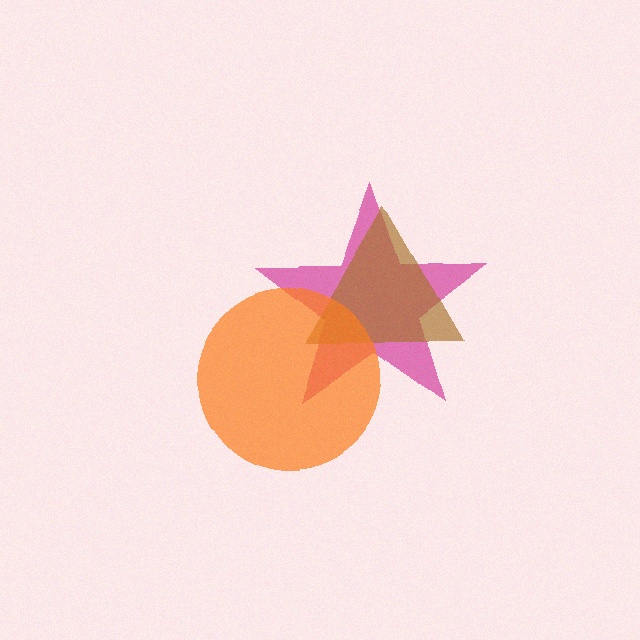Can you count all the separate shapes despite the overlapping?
Yes, there are 3 separate shapes.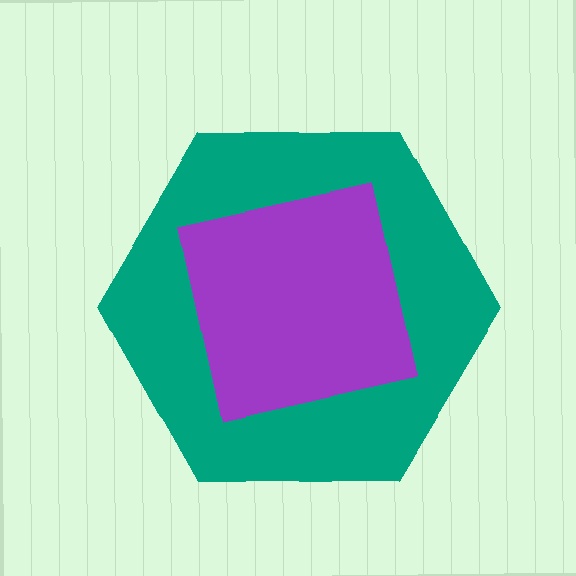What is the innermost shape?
The purple square.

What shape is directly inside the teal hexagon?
The purple square.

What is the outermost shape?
The teal hexagon.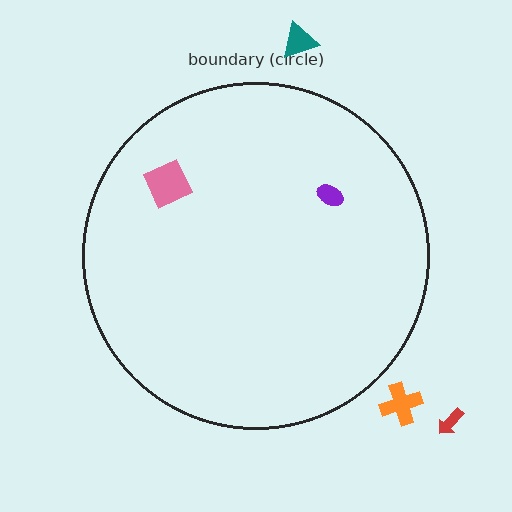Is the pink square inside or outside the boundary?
Inside.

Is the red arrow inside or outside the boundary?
Outside.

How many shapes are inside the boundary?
2 inside, 3 outside.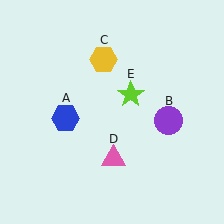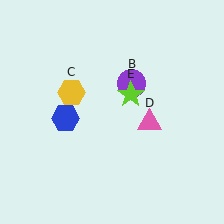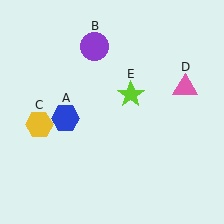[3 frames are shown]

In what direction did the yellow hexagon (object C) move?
The yellow hexagon (object C) moved down and to the left.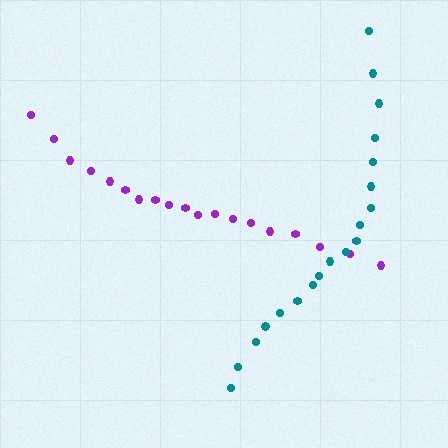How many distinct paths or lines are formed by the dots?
There are 2 distinct paths.